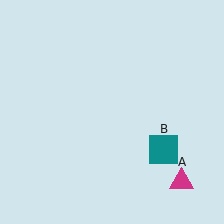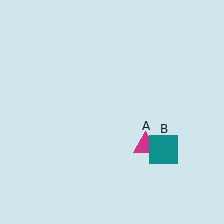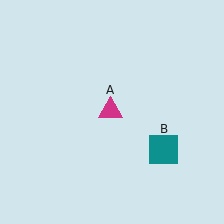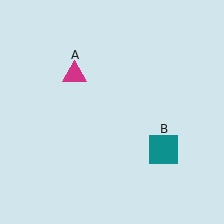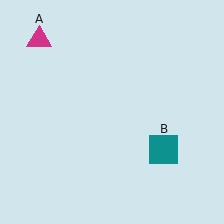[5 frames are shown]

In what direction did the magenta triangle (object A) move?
The magenta triangle (object A) moved up and to the left.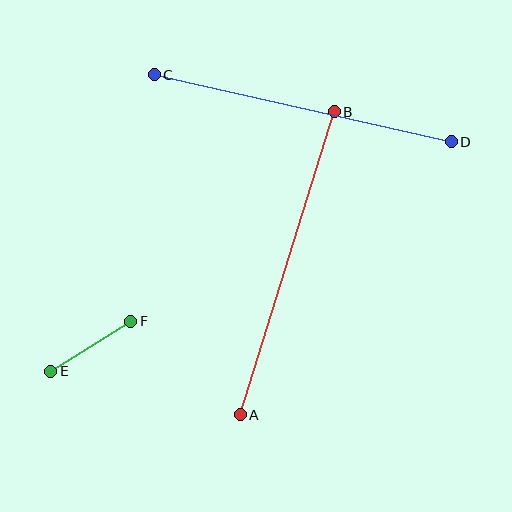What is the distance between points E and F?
The distance is approximately 94 pixels.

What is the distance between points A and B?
The distance is approximately 317 pixels.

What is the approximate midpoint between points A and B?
The midpoint is at approximately (287, 263) pixels.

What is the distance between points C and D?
The distance is approximately 304 pixels.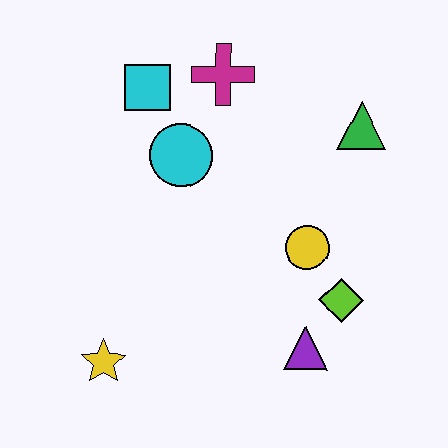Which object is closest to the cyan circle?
The cyan square is closest to the cyan circle.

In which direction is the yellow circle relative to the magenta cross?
The yellow circle is below the magenta cross.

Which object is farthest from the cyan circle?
The purple triangle is farthest from the cyan circle.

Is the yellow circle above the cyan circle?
No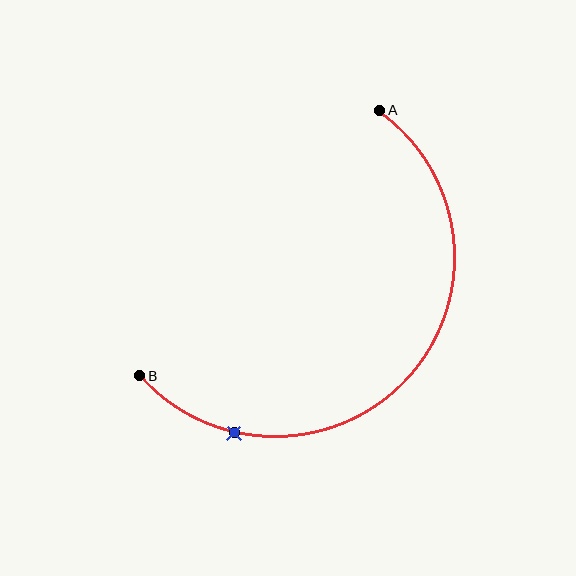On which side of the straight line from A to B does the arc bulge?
The arc bulges below and to the right of the straight line connecting A and B.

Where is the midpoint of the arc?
The arc midpoint is the point on the curve farthest from the straight line joining A and B. It sits below and to the right of that line.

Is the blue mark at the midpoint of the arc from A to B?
No. The blue mark lies on the arc but is closer to endpoint B. The arc midpoint would be at the point on the curve equidistant along the arc from both A and B.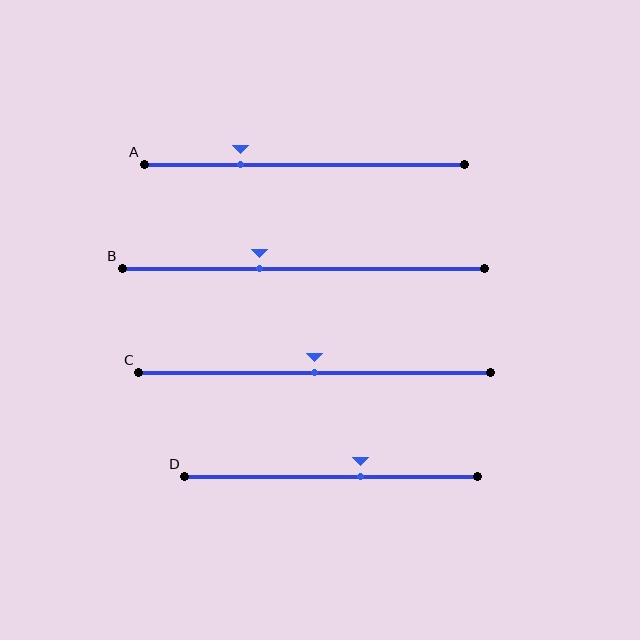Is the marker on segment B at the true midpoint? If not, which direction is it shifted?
No, the marker on segment B is shifted to the left by about 12% of the segment length.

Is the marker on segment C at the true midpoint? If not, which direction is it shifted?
Yes, the marker on segment C is at the true midpoint.